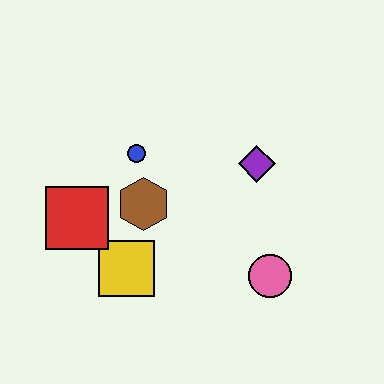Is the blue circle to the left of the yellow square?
No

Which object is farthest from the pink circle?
The red square is farthest from the pink circle.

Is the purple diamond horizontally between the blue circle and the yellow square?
No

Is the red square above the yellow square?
Yes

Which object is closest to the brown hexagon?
The blue circle is closest to the brown hexagon.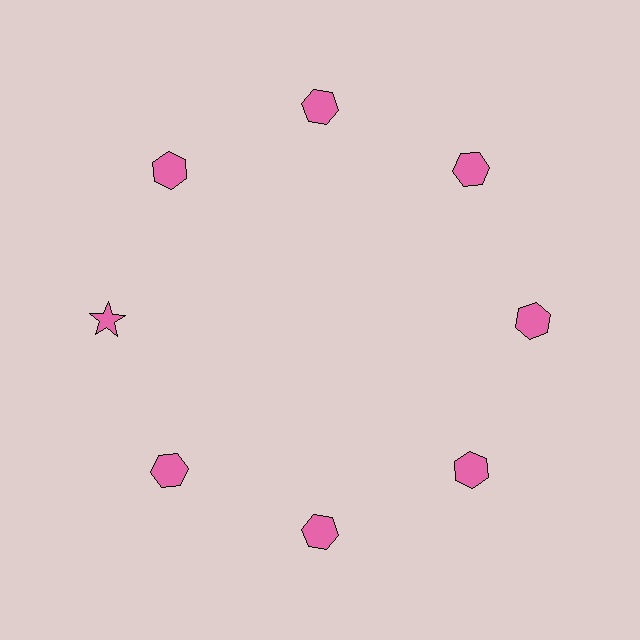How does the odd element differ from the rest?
It has a different shape: star instead of hexagon.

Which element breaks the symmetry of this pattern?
The pink star at roughly the 9 o'clock position breaks the symmetry. All other shapes are pink hexagons.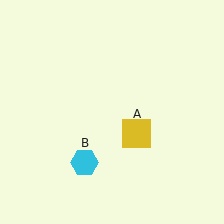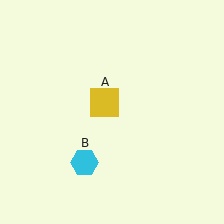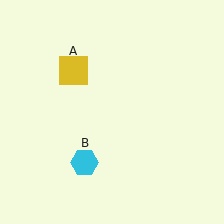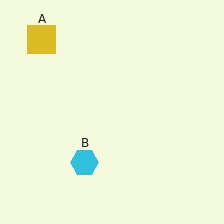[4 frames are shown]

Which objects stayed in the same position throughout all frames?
Cyan hexagon (object B) remained stationary.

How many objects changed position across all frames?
1 object changed position: yellow square (object A).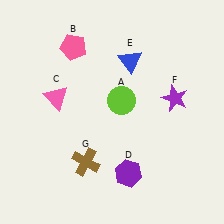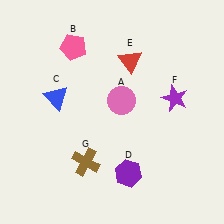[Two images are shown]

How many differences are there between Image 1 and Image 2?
There are 3 differences between the two images.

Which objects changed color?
A changed from lime to pink. C changed from pink to blue. E changed from blue to red.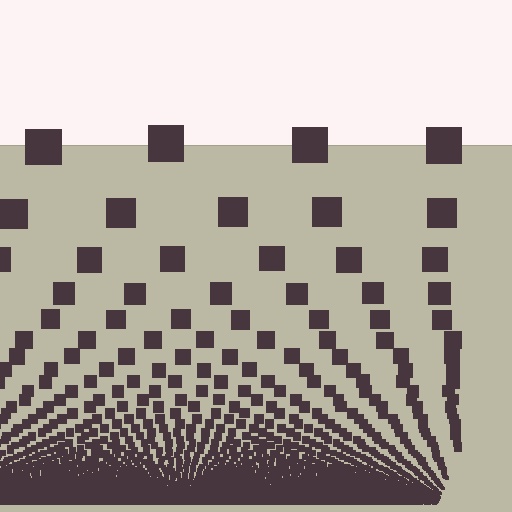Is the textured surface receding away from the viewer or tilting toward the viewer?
The surface appears to tilt toward the viewer. Texture elements get larger and sparser toward the top.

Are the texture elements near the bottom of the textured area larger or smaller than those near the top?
Smaller. The gradient is inverted — elements near the bottom are smaller and denser.